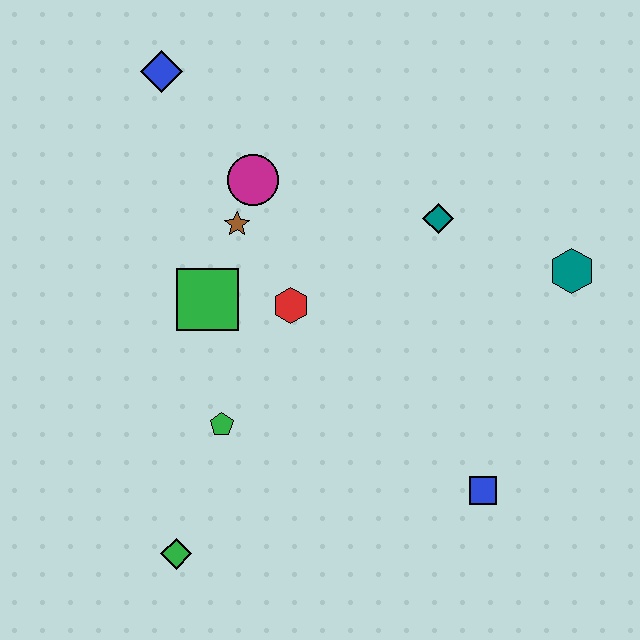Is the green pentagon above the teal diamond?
No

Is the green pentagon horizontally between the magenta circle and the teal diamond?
No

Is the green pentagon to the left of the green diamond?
No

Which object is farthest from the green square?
The teal hexagon is farthest from the green square.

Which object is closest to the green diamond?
The green pentagon is closest to the green diamond.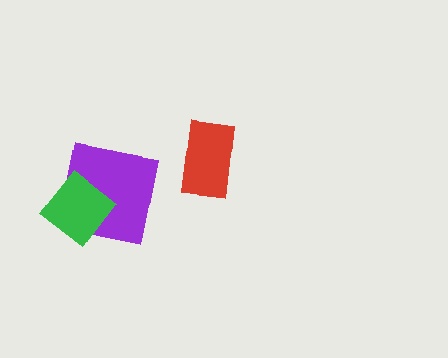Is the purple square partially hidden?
Yes, it is partially covered by another shape.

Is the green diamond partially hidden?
No, no other shape covers it.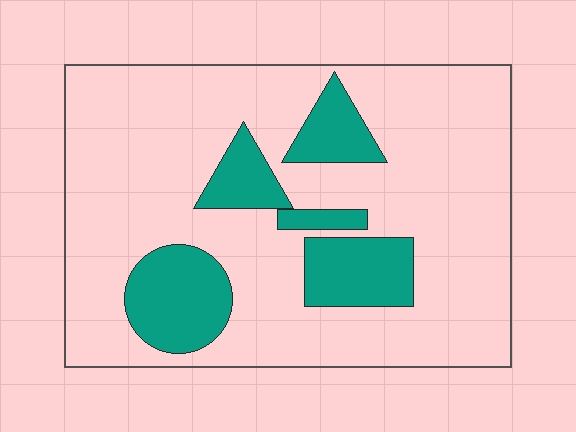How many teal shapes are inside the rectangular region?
5.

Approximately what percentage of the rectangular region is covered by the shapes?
Approximately 20%.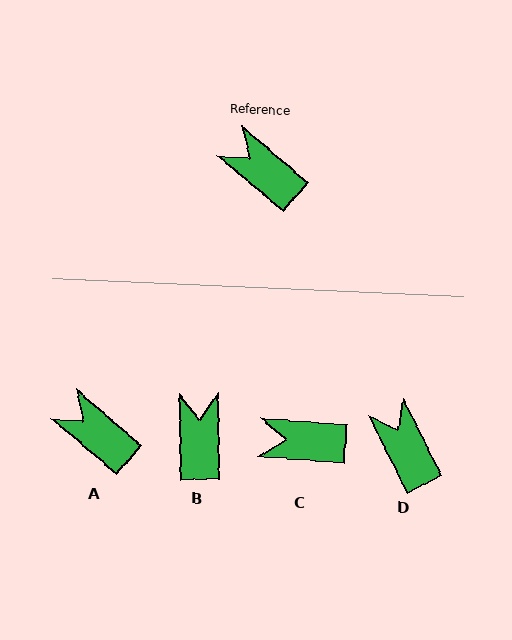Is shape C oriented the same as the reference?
No, it is off by about 36 degrees.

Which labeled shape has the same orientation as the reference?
A.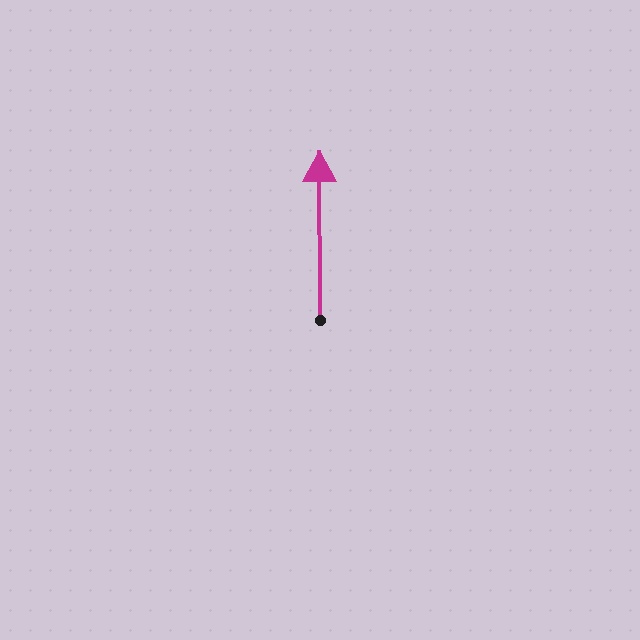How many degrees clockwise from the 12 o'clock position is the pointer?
Approximately 360 degrees.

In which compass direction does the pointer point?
North.